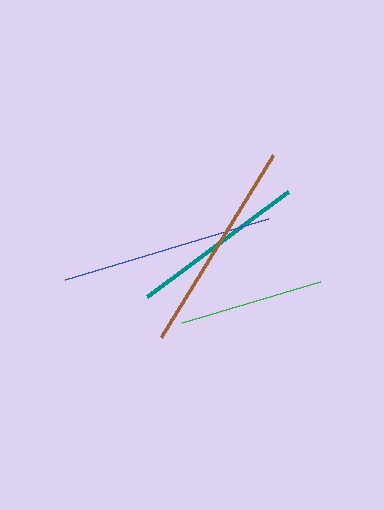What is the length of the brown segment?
The brown segment is approximately 213 pixels long.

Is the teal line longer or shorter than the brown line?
The brown line is longer than the teal line.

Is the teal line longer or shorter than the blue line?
The blue line is longer than the teal line.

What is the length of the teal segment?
The teal segment is approximately 177 pixels long.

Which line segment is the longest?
The brown line is the longest at approximately 213 pixels.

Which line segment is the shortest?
The green line is the shortest at approximately 143 pixels.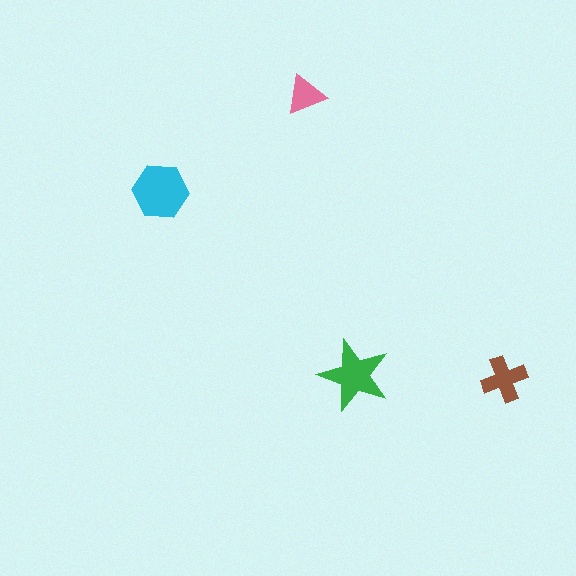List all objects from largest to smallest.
The cyan hexagon, the green star, the brown cross, the pink triangle.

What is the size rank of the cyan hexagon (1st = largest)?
1st.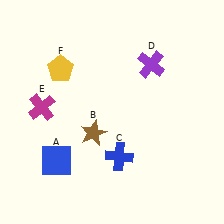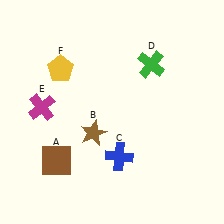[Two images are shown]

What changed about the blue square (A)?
In Image 1, A is blue. In Image 2, it changed to brown.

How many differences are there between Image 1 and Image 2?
There are 2 differences between the two images.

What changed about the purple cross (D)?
In Image 1, D is purple. In Image 2, it changed to green.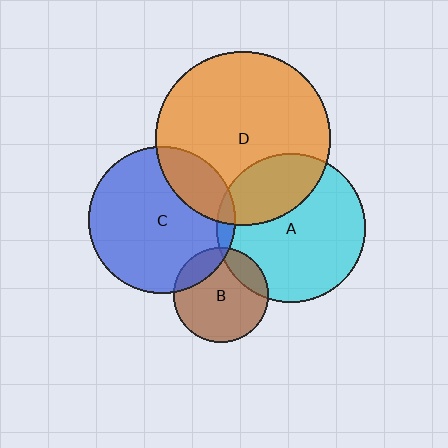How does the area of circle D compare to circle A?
Approximately 1.4 times.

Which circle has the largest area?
Circle D (orange).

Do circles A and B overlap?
Yes.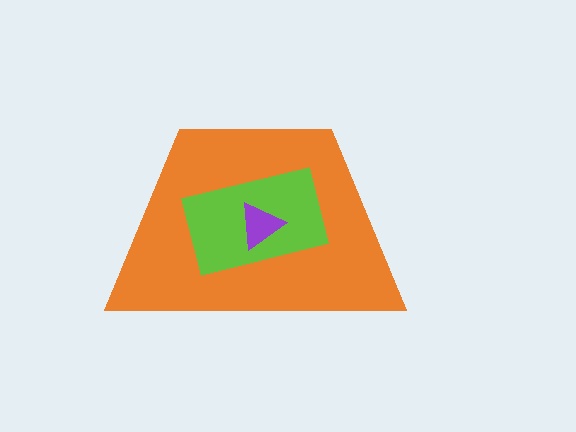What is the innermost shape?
The purple triangle.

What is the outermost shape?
The orange trapezoid.